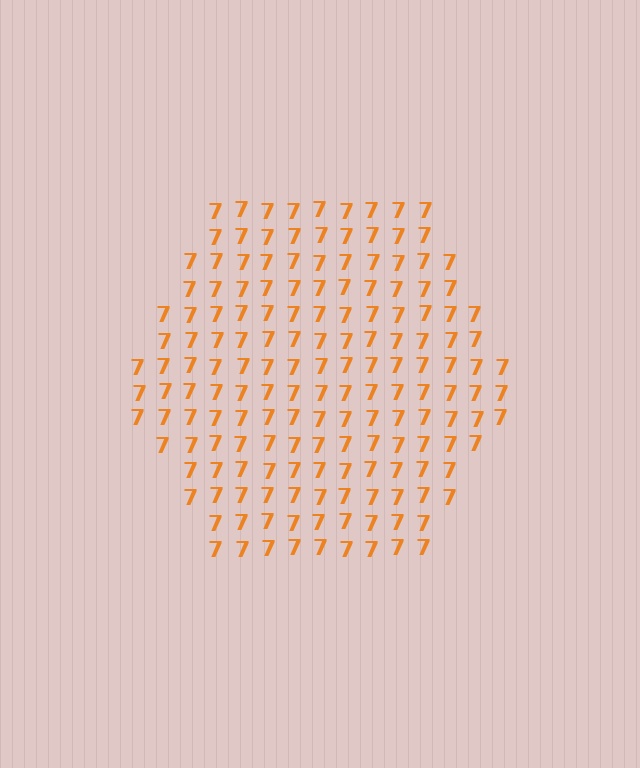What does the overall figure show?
The overall figure shows a hexagon.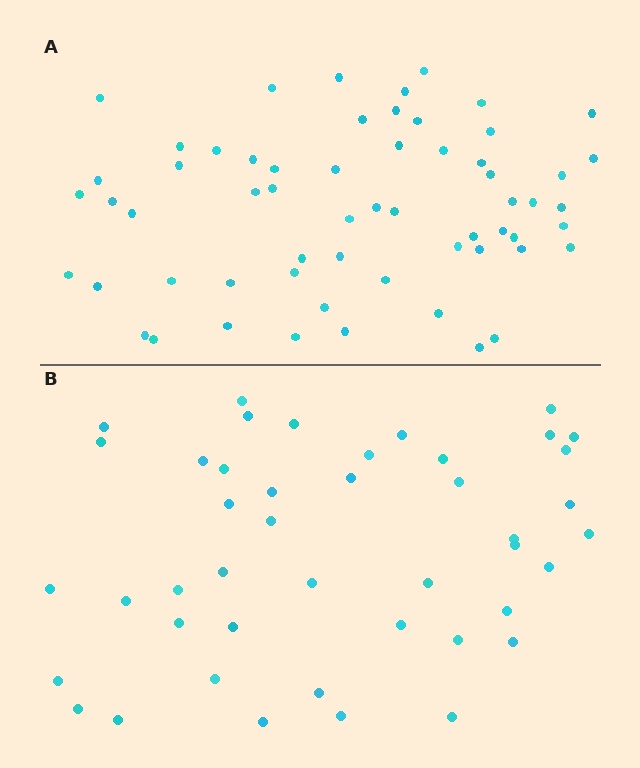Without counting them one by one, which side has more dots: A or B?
Region A (the top region) has more dots.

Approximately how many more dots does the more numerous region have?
Region A has approximately 15 more dots than region B.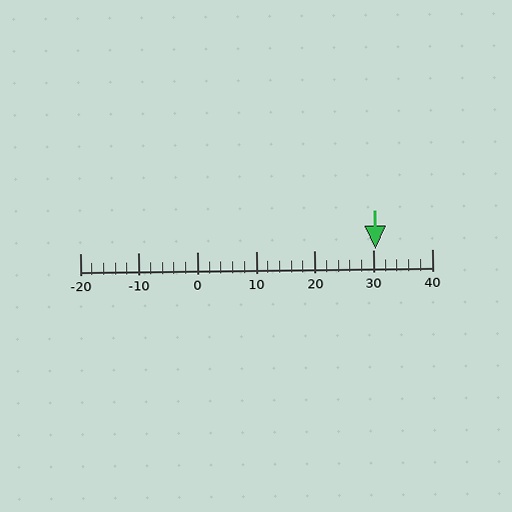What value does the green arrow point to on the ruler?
The green arrow points to approximately 30.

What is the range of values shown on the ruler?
The ruler shows values from -20 to 40.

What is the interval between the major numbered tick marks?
The major tick marks are spaced 10 units apart.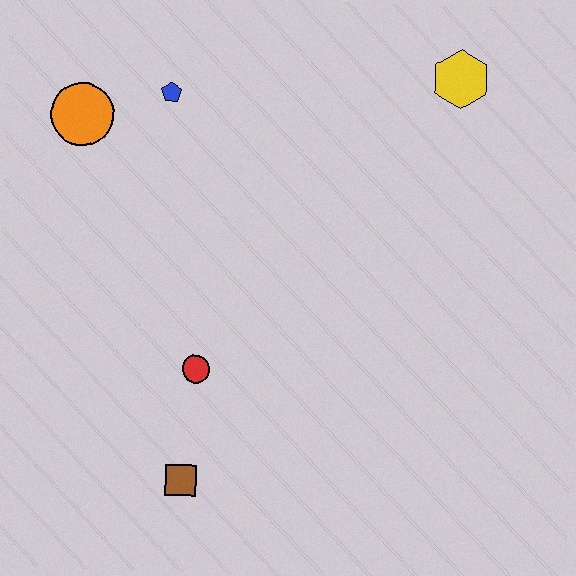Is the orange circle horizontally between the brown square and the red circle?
No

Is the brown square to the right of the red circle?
No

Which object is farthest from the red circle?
The yellow hexagon is farthest from the red circle.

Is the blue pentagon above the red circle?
Yes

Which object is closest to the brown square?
The red circle is closest to the brown square.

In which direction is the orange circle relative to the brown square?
The orange circle is above the brown square.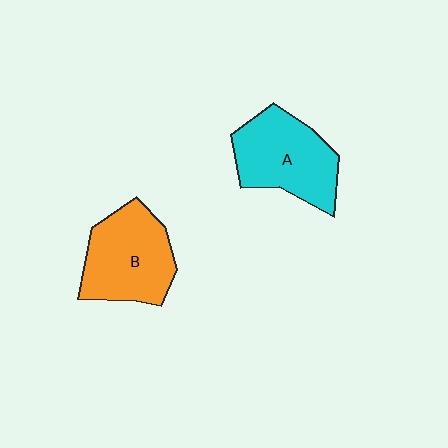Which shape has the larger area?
Shape B (orange).